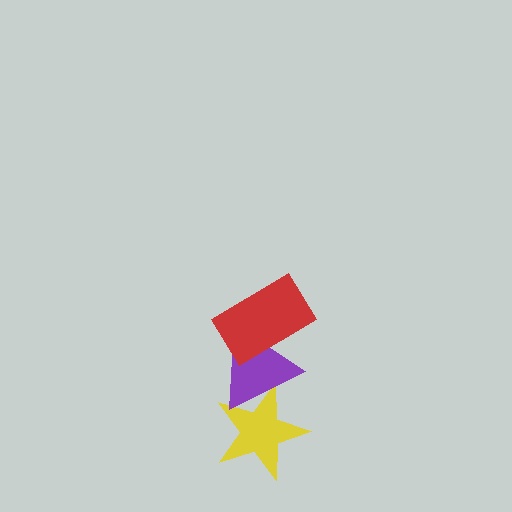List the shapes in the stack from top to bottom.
From top to bottom: the red rectangle, the purple triangle, the yellow star.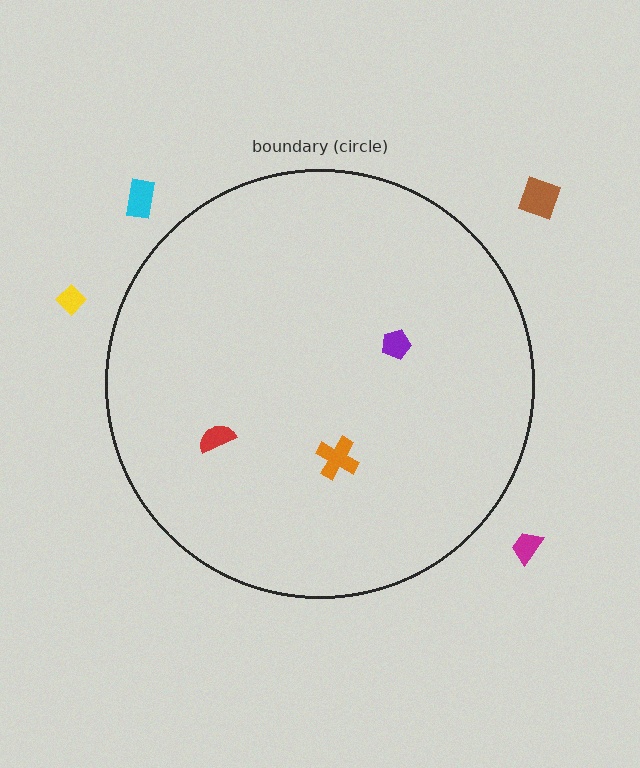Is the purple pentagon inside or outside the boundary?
Inside.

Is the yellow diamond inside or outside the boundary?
Outside.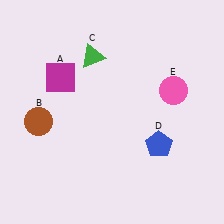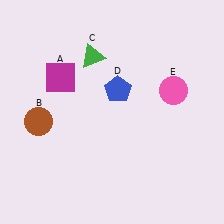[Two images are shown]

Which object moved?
The blue pentagon (D) moved up.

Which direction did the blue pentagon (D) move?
The blue pentagon (D) moved up.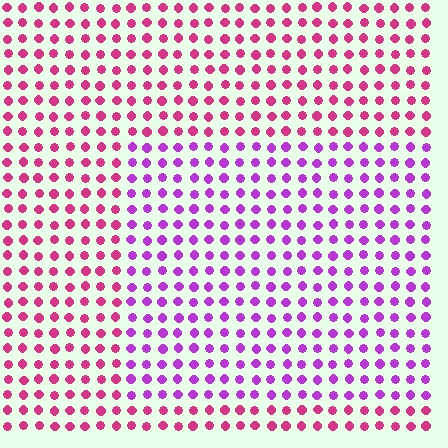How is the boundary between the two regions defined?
The boundary is defined purely by a slight shift in hue (about 40 degrees). Spacing, size, and orientation are identical on both sides.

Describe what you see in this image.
The image is filled with small magenta elements in a uniform arrangement. A rectangle-shaped region is visible where the elements are tinted to a slightly different hue, forming a subtle color boundary.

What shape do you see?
I see a rectangle.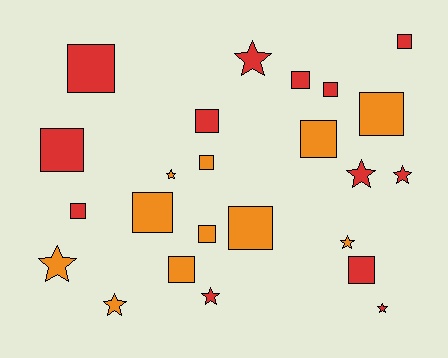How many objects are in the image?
There are 24 objects.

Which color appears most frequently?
Red, with 13 objects.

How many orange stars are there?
There are 4 orange stars.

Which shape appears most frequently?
Square, with 15 objects.